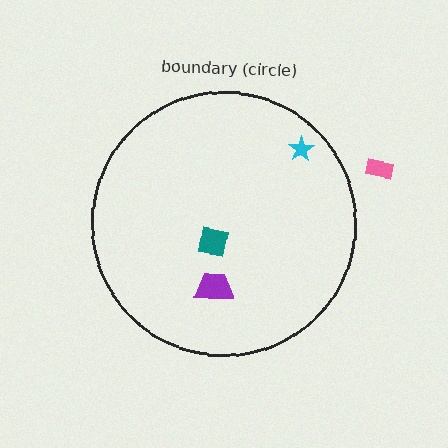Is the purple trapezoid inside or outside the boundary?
Inside.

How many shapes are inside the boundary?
3 inside, 1 outside.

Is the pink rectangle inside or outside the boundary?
Outside.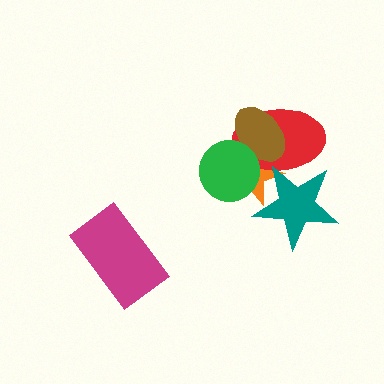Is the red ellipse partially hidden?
Yes, it is partially covered by another shape.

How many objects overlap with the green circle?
3 objects overlap with the green circle.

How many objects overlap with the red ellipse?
4 objects overlap with the red ellipse.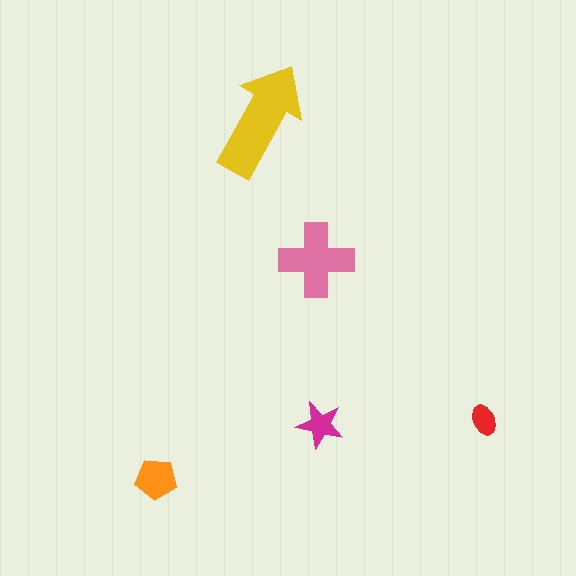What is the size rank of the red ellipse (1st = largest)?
5th.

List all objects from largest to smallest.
The yellow arrow, the pink cross, the orange pentagon, the magenta star, the red ellipse.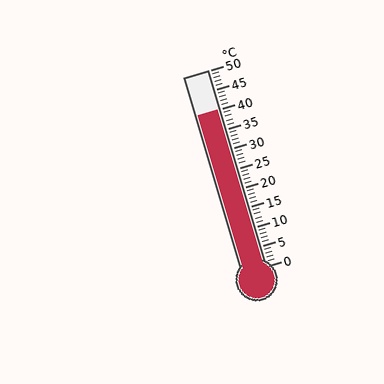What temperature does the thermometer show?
The thermometer shows approximately 40°C.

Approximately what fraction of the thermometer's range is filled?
The thermometer is filled to approximately 80% of its range.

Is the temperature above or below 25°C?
The temperature is above 25°C.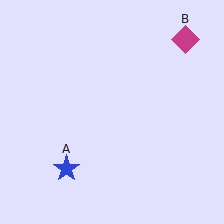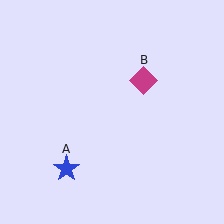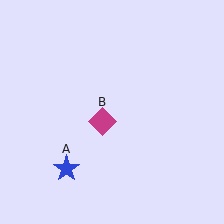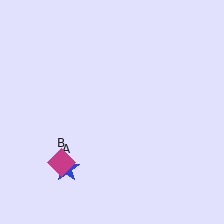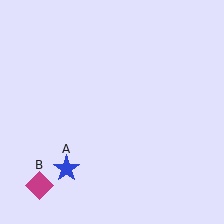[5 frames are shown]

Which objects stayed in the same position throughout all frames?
Blue star (object A) remained stationary.